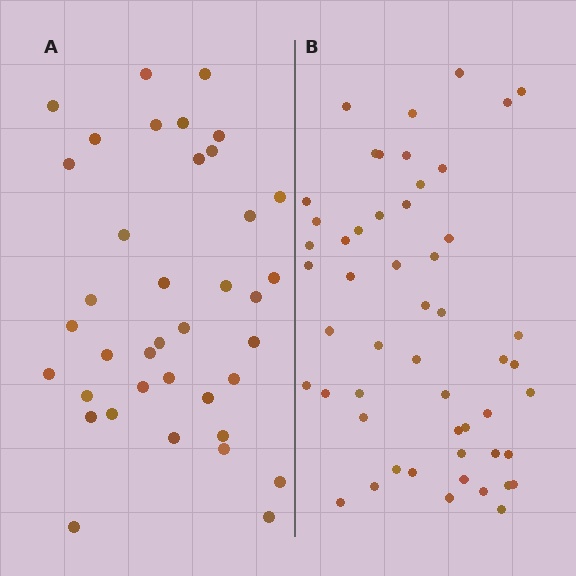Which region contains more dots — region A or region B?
Region B (the right region) has more dots.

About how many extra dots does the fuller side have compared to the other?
Region B has approximately 15 more dots than region A.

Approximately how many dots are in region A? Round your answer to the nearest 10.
About 40 dots. (The exact count is 38, which rounds to 40.)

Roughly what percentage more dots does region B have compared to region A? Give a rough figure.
About 35% more.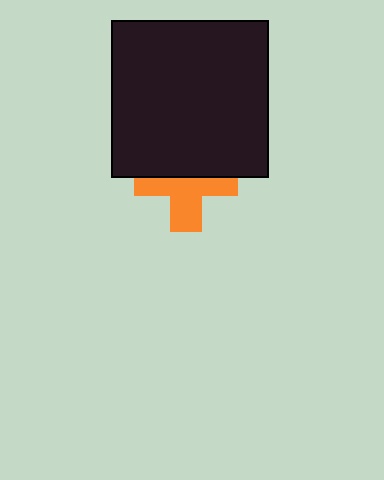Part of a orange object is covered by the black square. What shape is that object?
It is a cross.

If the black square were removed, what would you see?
You would see the complete orange cross.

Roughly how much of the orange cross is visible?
About half of it is visible (roughly 54%).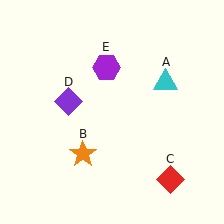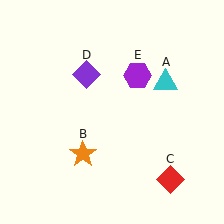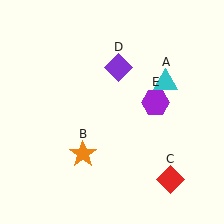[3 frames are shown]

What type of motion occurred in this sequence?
The purple diamond (object D), purple hexagon (object E) rotated clockwise around the center of the scene.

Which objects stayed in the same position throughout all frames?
Cyan triangle (object A) and orange star (object B) and red diamond (object C) remained stationary.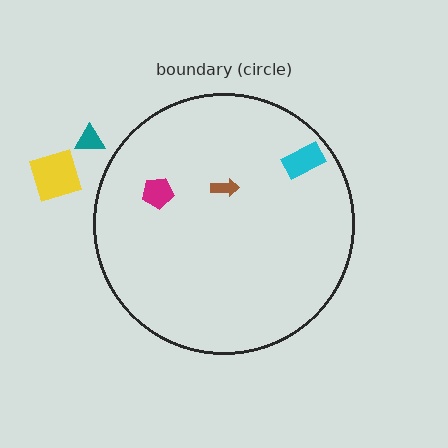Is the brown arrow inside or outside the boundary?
Inside.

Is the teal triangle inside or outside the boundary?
Outside.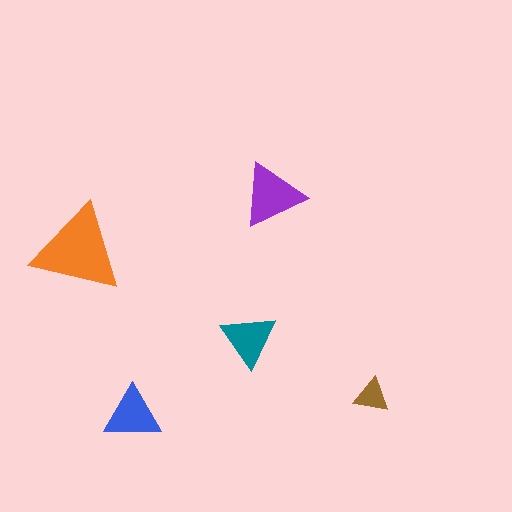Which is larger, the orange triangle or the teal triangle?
The orange one.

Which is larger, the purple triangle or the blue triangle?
The purple one.